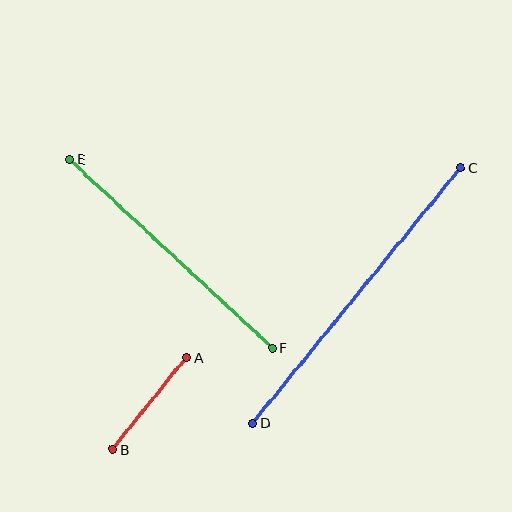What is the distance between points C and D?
The distance is approximately 330 pixels.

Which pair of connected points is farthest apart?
Points C and D are farthest apart.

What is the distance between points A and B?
The distance is approximately 118 pixels.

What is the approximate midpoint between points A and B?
The midpoint is at approximately (150, 403) pixels.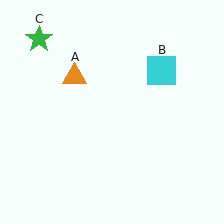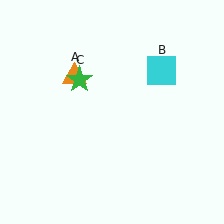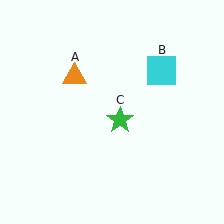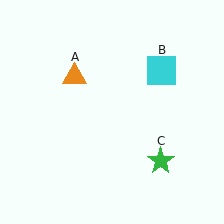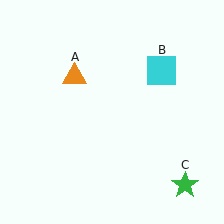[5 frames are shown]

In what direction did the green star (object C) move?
The green star (object C) moved down and to the right.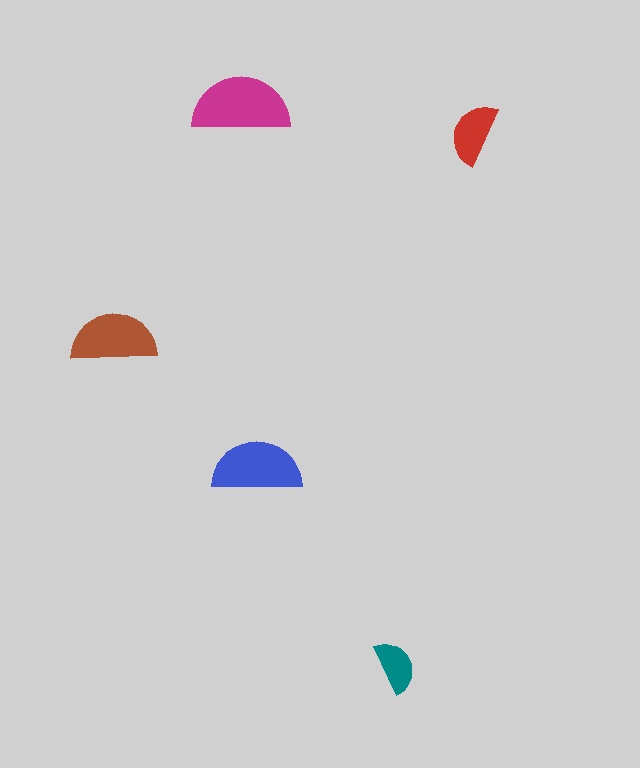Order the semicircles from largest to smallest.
the magenta one, the blue one, the brown one, the red one, the teal one.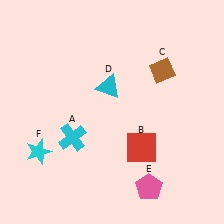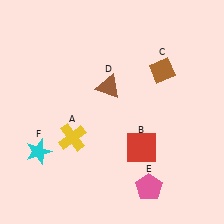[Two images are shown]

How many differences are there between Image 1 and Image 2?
There are 2 differences between the two images.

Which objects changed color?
A changed from cyan to yellow. D changed from cyan to brown.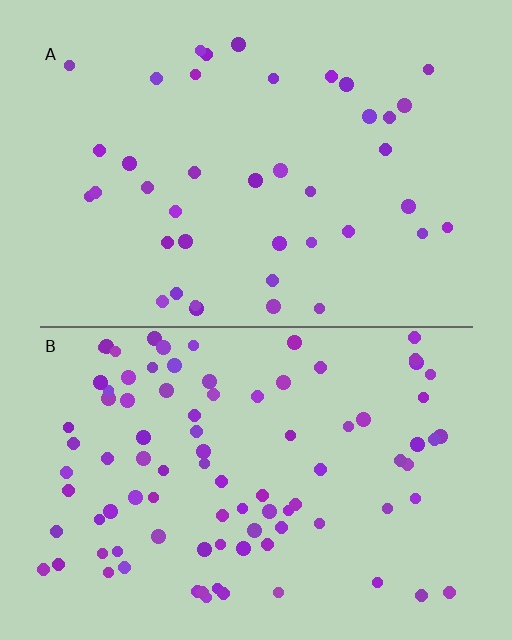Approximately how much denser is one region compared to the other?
Approximately 2.2× — region B over region A.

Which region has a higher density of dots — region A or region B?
B (the bottom).